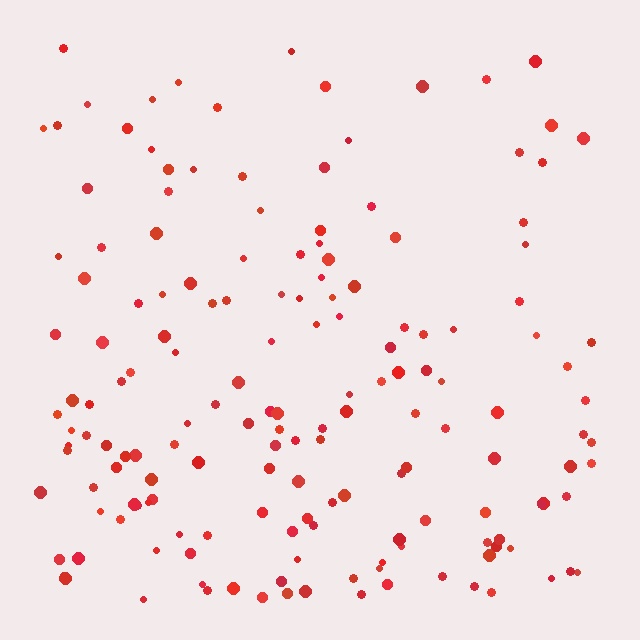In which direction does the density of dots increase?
From top to bottom, with the bottom side densest.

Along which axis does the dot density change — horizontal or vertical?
Vertical.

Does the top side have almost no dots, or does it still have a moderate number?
Still a moderate number, just noticeably fewer than the bottom.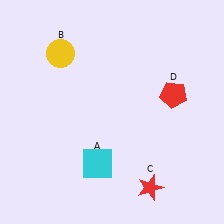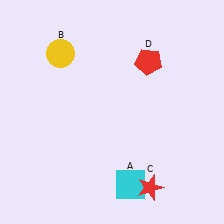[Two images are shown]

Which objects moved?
The objects that moved are: the cyan square (A), the red pentagon (D).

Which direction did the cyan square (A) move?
The cyan square (A) moved right.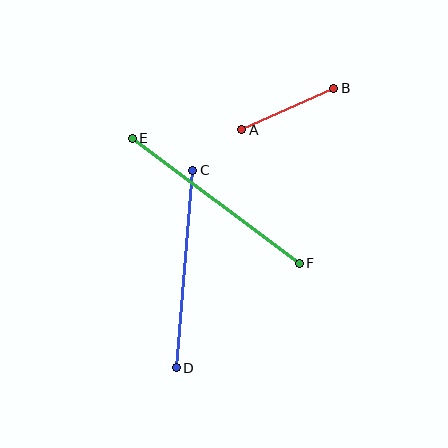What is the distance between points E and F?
The distance is approximately 208 pixels.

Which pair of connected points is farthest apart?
Points E and F are farthest apart.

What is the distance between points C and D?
The distance is approximately 198 pixels.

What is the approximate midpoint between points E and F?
The midpoint is at approximately (216, 201) pixels.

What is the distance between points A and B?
The distance is approximately 101 pixels.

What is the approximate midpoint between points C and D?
The midpoint is at approximately (185, 269) pixels.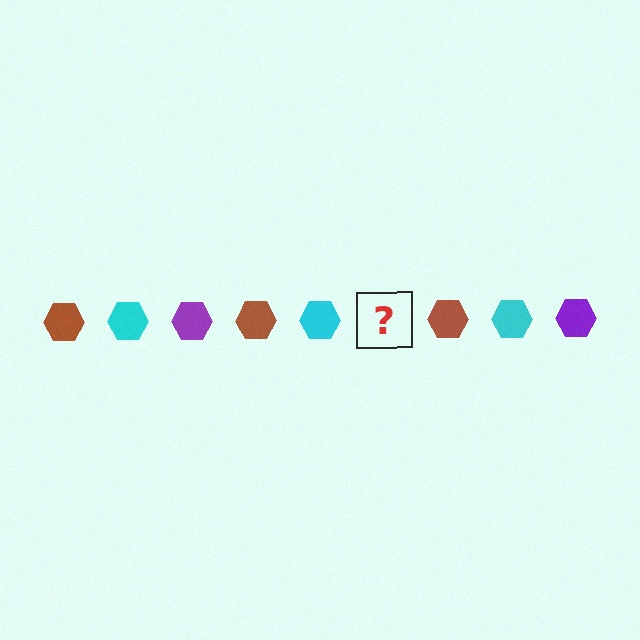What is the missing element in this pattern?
The missing element is a purple hexagon.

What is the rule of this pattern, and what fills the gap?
The rule is that the pattern cycles through brown, cyan, purple hexagons. The gap should be filled with a purple hexagon.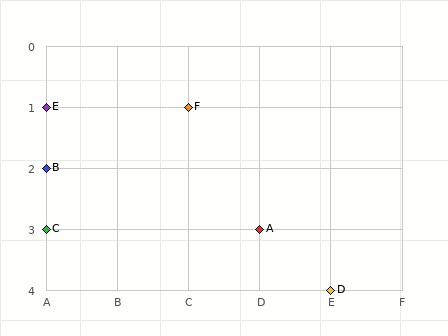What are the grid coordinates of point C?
Point C is at grid coordinates (A, 3).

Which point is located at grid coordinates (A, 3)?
Point C is at (A, 3).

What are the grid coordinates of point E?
Point E is at grid coordinates (A, 1).